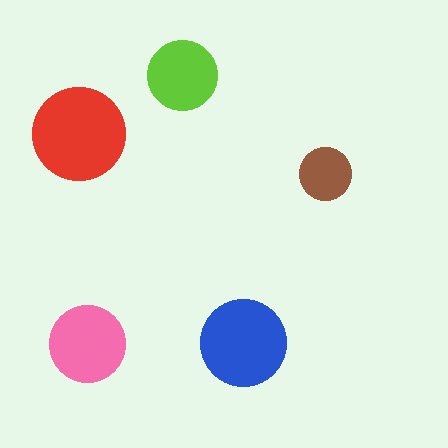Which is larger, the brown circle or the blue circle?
The blue one.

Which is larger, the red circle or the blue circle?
The red one.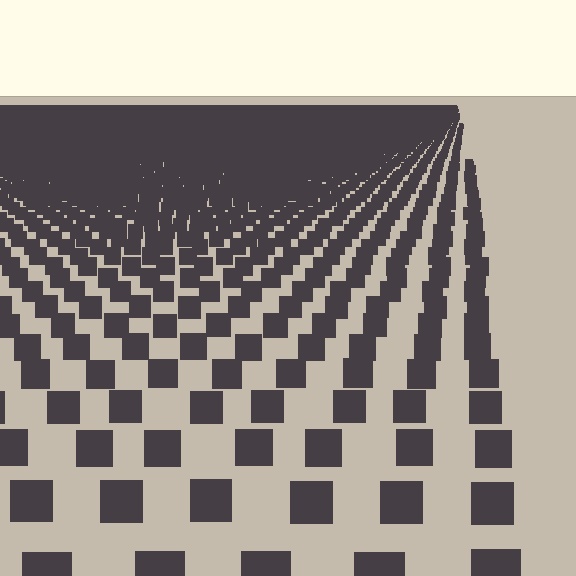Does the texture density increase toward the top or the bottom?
Density increases toward the top.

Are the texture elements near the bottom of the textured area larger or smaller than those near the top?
Larger. Near the bottom, elements are closer to the viewer and appear at a bigger on-screen size.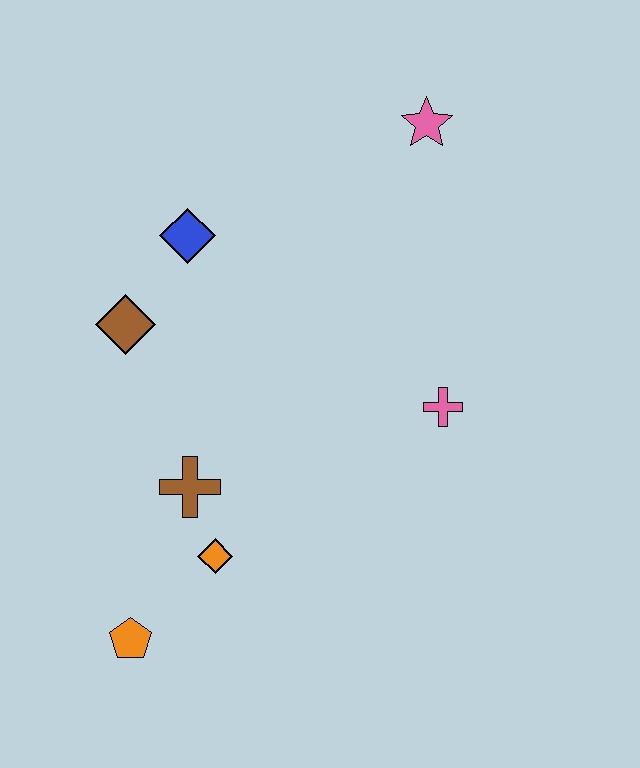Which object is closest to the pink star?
The blue diamond is closest to the pink star.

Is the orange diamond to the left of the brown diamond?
No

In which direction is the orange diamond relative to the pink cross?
The orange diamond is to the left of the pink cross.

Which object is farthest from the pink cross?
The orange pentagon is farthest from the pink cross.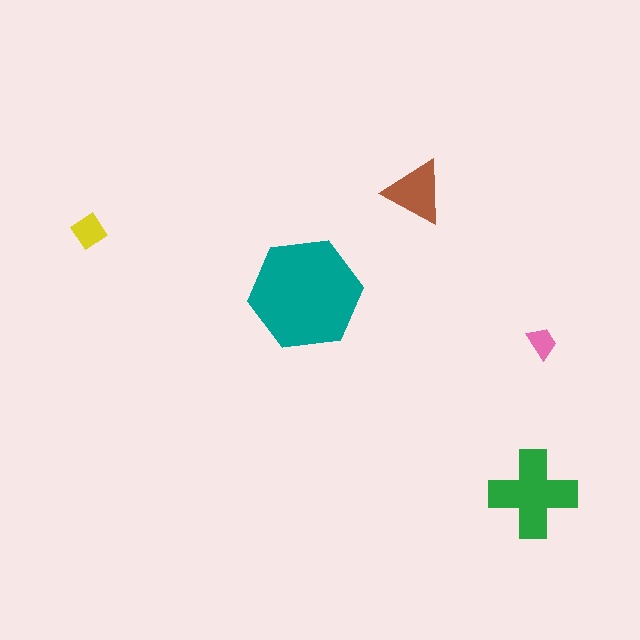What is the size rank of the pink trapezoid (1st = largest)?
5th.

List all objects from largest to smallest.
The teal hexagon, the green cross, the brown triangle, the yellow diamond, the pink trapezoid.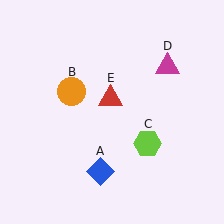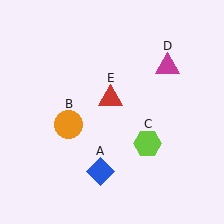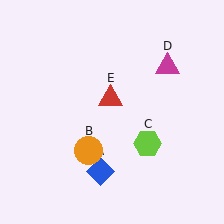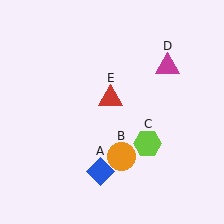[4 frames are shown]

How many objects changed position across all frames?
1 object changed position: orange circle (object B).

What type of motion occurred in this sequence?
The orange circle (object B) rotated counterclockwise around the center of the scene.